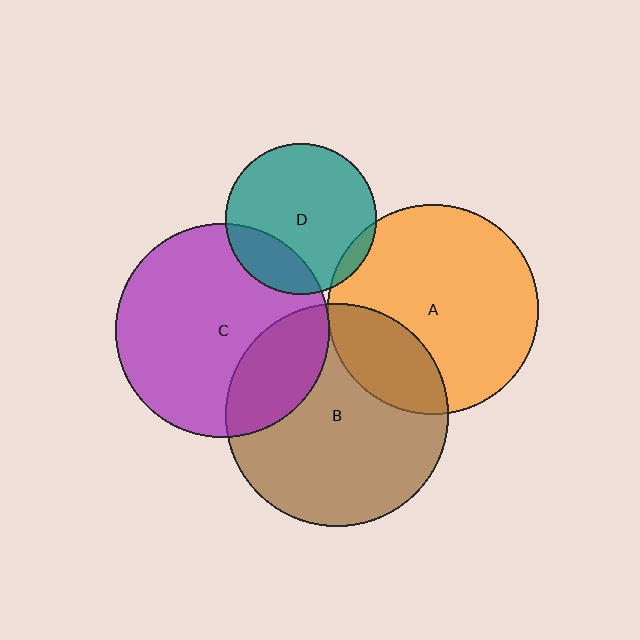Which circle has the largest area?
Circle B (brown).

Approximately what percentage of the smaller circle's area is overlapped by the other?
Approximately 5%.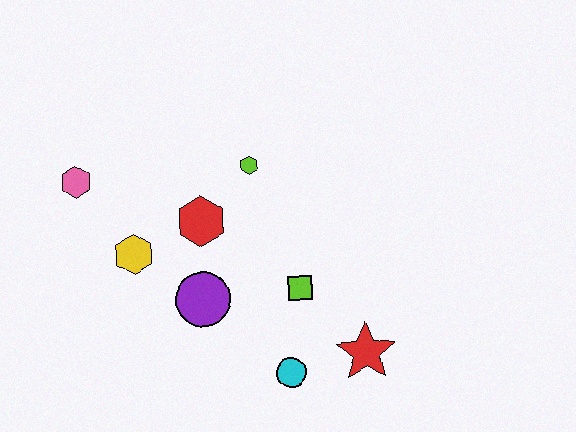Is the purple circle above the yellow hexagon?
No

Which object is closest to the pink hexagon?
The yellow hexagon is closest to the pink hexagon.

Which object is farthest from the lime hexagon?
The red star is farthest from the lime hexagon.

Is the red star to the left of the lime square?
No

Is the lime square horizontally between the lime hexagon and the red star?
Yes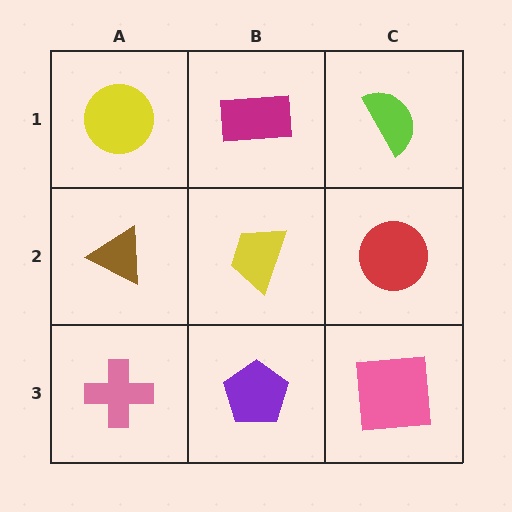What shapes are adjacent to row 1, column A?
A brown triangle (row 2, column A), a magenta rectangle (row 1, column B).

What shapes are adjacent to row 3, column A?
A brown triangle (row 2, column A), a purple pentagon (row 3, column B).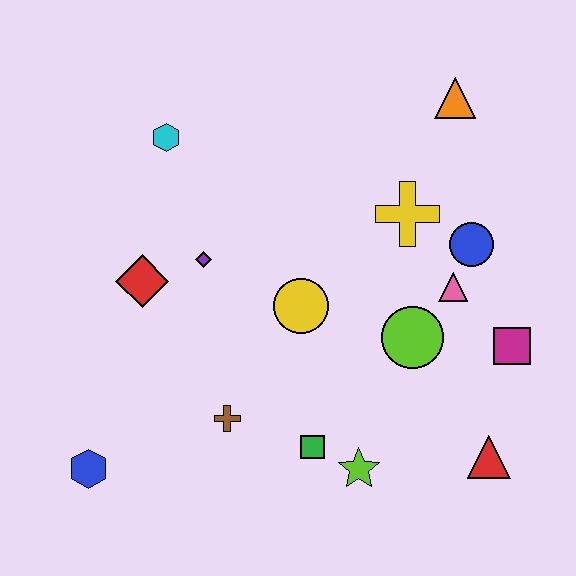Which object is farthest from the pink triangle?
The blue hexagon is farthest from the pink triangle.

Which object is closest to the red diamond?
The purple diamond is closest to the red diamond.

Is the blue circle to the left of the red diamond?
No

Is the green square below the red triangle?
No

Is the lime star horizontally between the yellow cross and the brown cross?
Yes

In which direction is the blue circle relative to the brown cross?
The blue circle is to the right of the brown cross.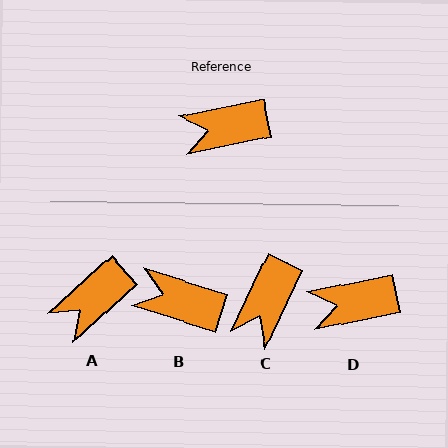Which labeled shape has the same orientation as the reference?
D.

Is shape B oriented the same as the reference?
No, it is off by about 29 degrees.